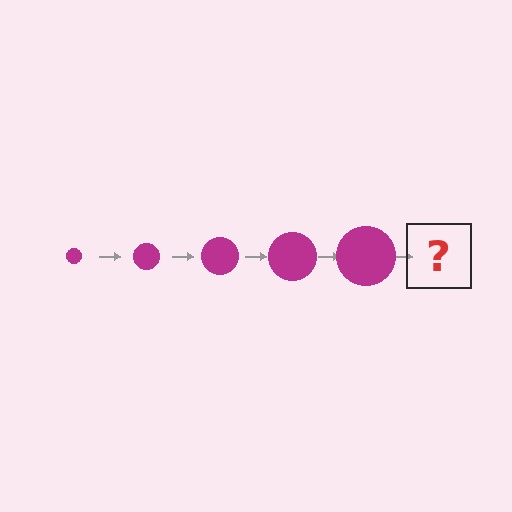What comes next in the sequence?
The next element should be a magenta circle, larger than the previous one.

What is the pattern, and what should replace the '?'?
The pattern is that the circle gets progressively larger each step. The '?' should be a magenta circle, larger than the previous one.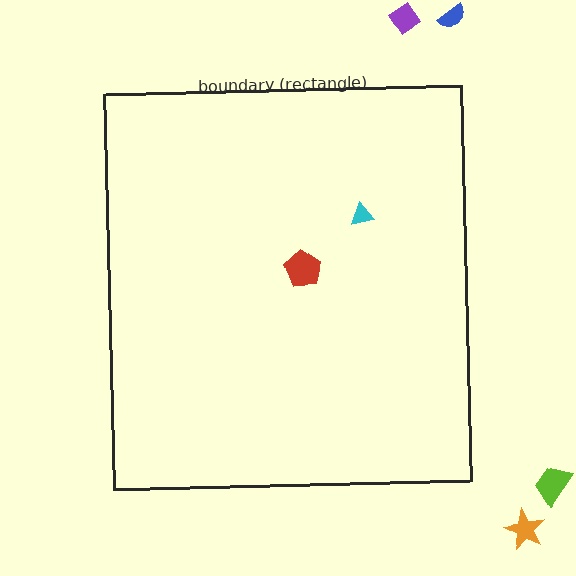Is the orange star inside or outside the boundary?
Outside.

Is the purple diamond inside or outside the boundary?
Outside.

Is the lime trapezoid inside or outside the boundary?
Outside.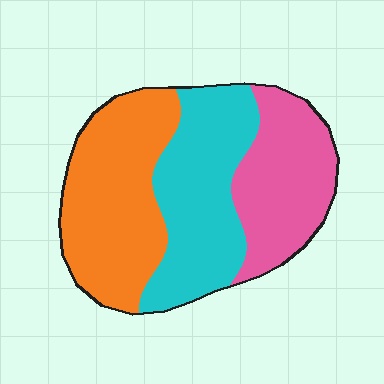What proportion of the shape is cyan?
Cyan covers roughly 35% of the shape.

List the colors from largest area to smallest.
From largest to smallest: orange, cyan, pink.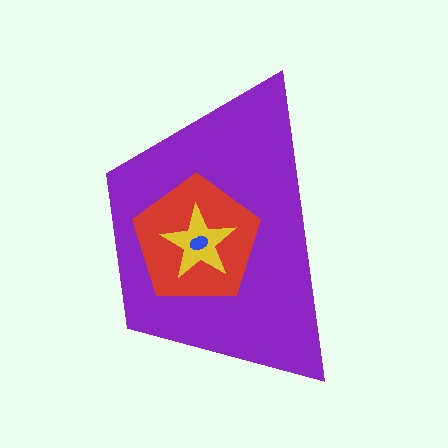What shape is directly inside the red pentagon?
The yellow star.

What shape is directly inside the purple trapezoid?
The red pentagon.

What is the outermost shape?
The purple trapezoid.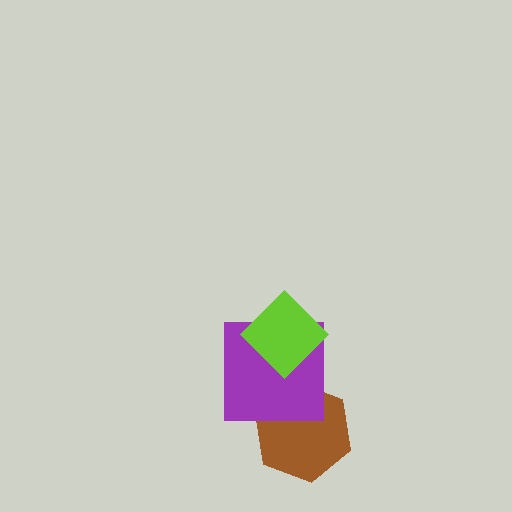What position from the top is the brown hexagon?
The brown hexagon is 3rd from the top.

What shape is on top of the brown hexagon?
The purple square is on top of the brown hexagon.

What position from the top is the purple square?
The purple square is 2nd from the top.